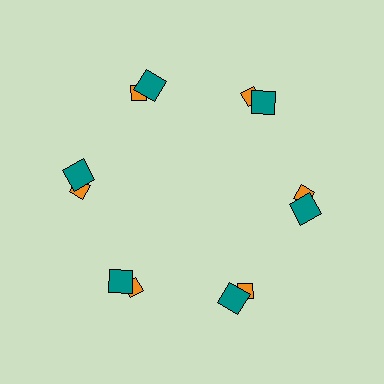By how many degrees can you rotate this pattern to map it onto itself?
The pattern maps onto itself every 60 degrees of rotation.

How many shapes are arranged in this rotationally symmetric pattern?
There are 12 shapes, arranged in 6 groups of 2.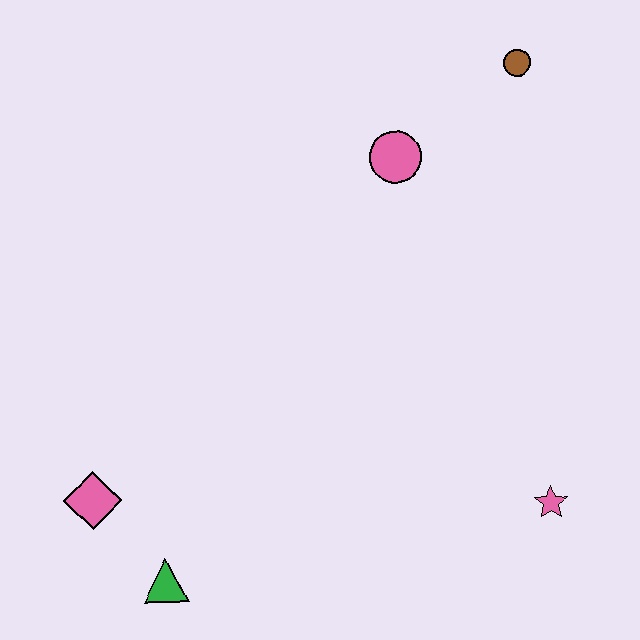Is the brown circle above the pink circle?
Yes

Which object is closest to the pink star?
The pink circle is closest to the pink star.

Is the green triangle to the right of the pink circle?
No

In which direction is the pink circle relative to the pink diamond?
The pink circle is above the pink diamond.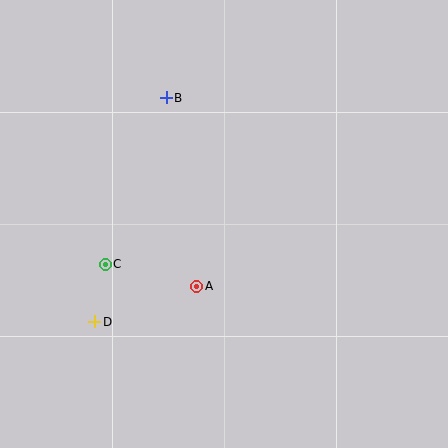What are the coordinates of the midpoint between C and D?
The midpoint between C and D is at (100, 293).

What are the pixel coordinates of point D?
Point D is at (95, 322).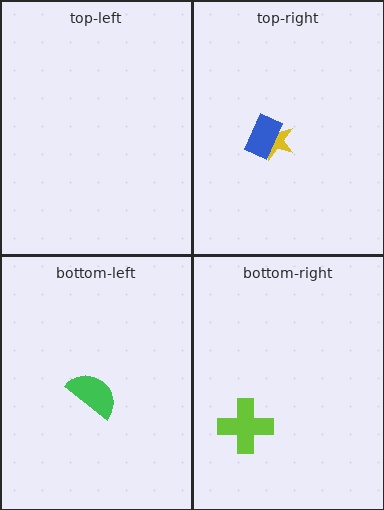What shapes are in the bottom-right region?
The lime cross.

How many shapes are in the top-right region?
2.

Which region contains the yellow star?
The top-right region.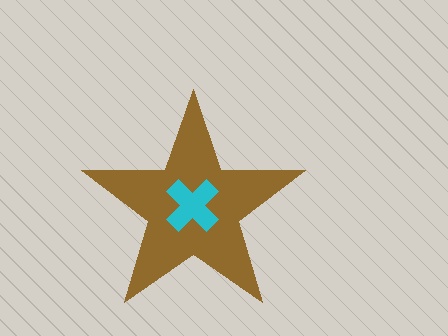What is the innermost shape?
The cyan cross.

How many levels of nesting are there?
2.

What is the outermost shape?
The brown star.